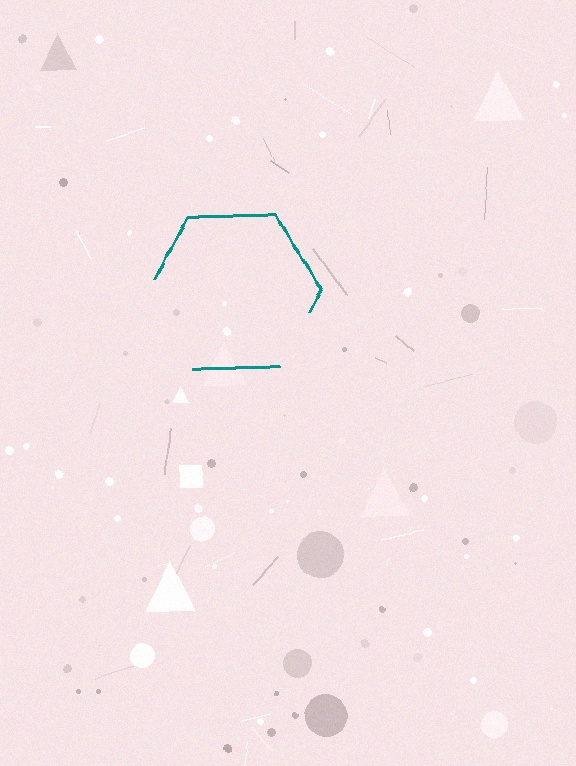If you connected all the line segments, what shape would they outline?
They would outline a hexagon.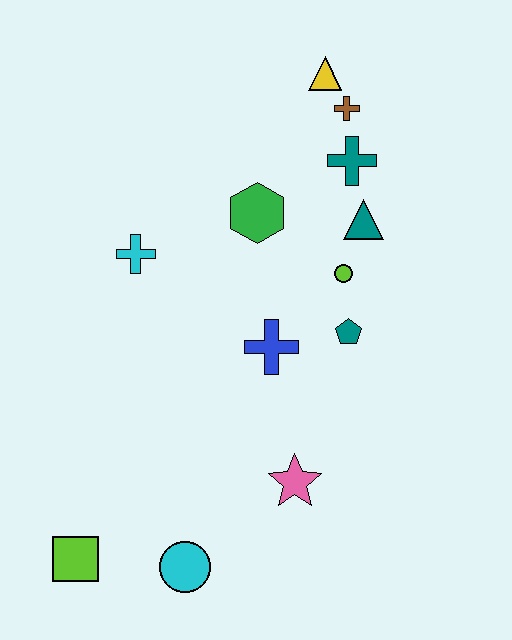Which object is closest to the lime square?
The cyan circle is closest to the lime square.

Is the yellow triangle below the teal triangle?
No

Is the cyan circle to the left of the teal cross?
Yes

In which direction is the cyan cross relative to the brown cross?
The cyan cross is to the left of the brown cross.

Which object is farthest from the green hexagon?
The lime square is farthest from the green hexagon.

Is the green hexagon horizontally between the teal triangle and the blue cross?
No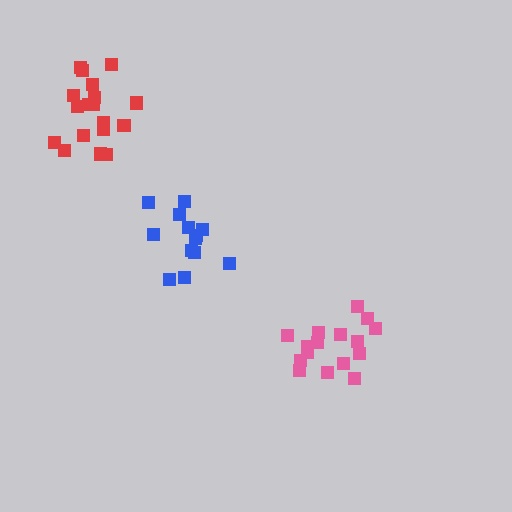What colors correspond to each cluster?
The clusters are colored: pink, red, blue.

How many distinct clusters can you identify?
There are 3 distinct clusters.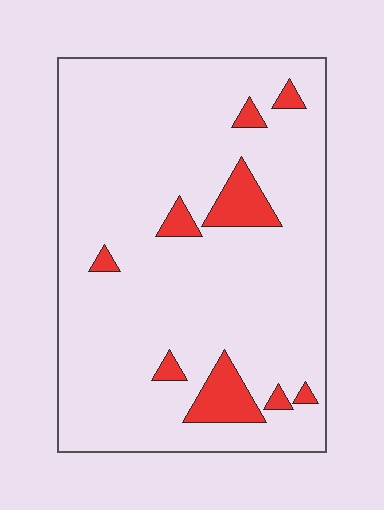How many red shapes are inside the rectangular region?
9.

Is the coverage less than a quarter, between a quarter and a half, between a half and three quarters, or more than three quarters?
Less than a quarter.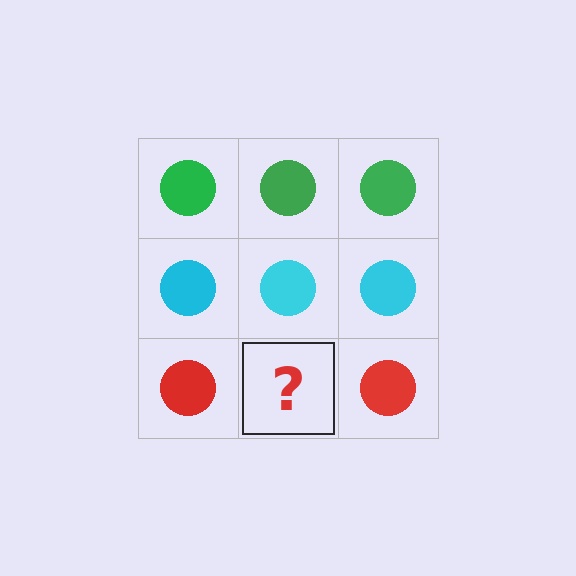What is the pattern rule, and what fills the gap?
The rule is that each row has a consistent color. The gap should be filled with a red circle.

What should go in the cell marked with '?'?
The missing cell should contain a red circle.